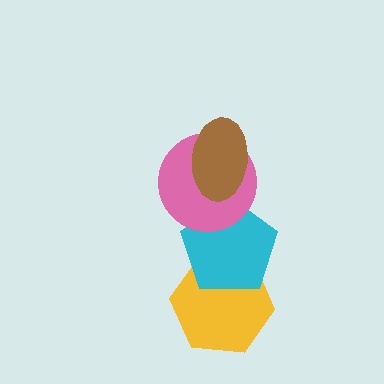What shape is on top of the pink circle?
The brown ellipse is on top of the pink circle.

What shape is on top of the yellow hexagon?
The cyan pentagon is on top of the yellow hexagon.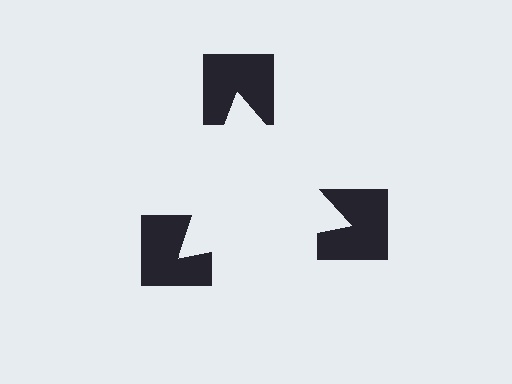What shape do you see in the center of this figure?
An illusory triangle — its edges are inferred from the aligned wedge cuts in the notched squares, not physically drawn.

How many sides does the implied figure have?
3 sides.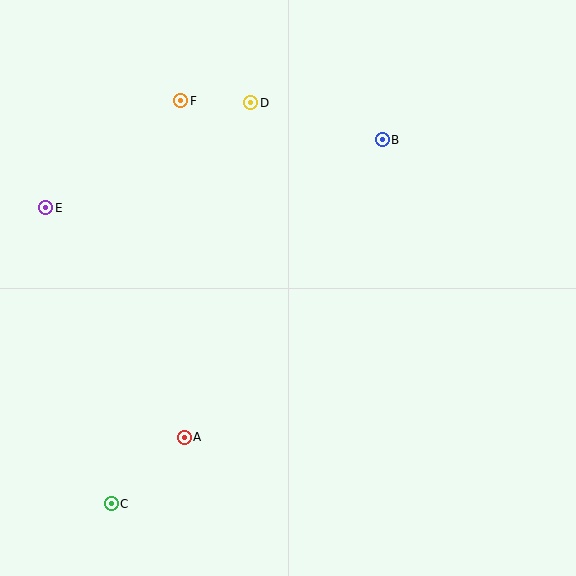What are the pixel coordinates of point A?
Point A is at (184, 437).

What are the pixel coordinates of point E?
Point E is at (46, 208).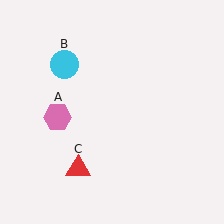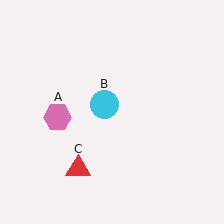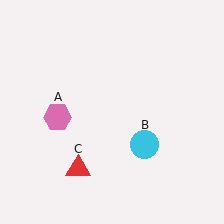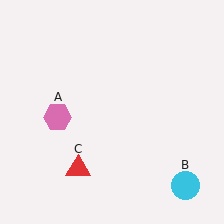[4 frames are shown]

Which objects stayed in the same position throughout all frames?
Pink hexagon (object A) and red triangle (object C) remained stationary.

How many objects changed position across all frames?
1 object changed position: cyan circle (object B).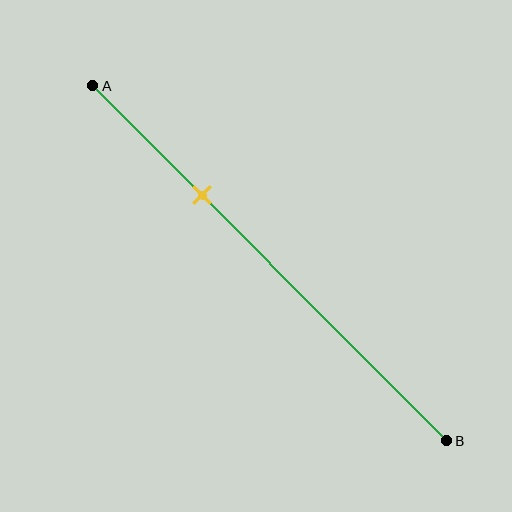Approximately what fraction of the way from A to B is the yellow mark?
The yellow mark is approximately 30% of the way from A to B.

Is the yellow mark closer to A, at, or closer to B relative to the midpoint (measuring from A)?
The yellow mark is closer to point A than the midpoint of segment AB.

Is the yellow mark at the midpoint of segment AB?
No, the mark is at about 30% from A, not at the 50% midpoint.